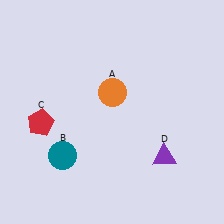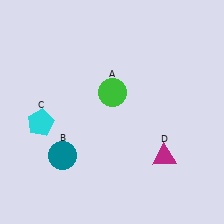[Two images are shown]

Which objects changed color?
A changed from orange to green. C changed from red to cyan. D changed from purple to magenta.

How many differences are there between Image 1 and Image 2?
There are 3 differences between the two images.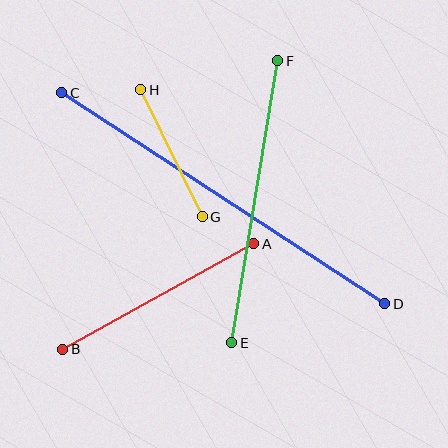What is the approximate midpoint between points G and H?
The midpoint is at approximately (171, 153) pixels.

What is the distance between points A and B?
The distance is approximately 218 pixels.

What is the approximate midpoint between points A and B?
The midpoint is at approximately (158, 297) pixels.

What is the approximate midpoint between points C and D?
The midpoint is at approximately (223, 198) pixels.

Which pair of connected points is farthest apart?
Points C and D are farthest apart.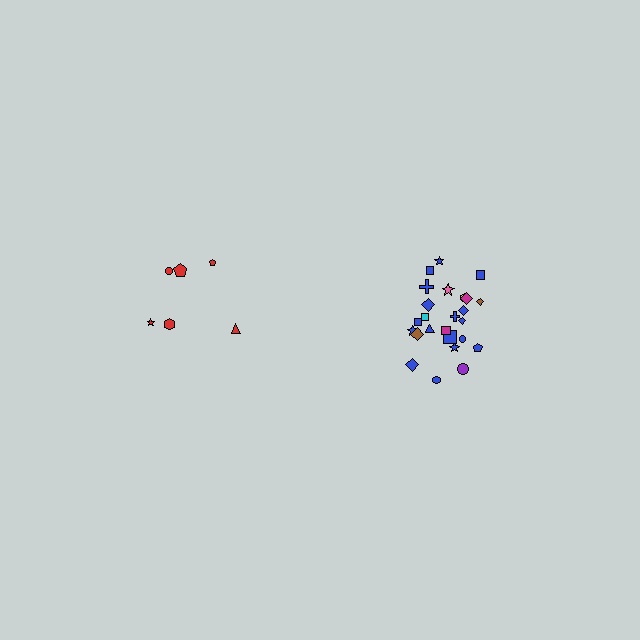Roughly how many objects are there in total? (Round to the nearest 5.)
Roughly 30 objects in total.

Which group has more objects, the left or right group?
The right group.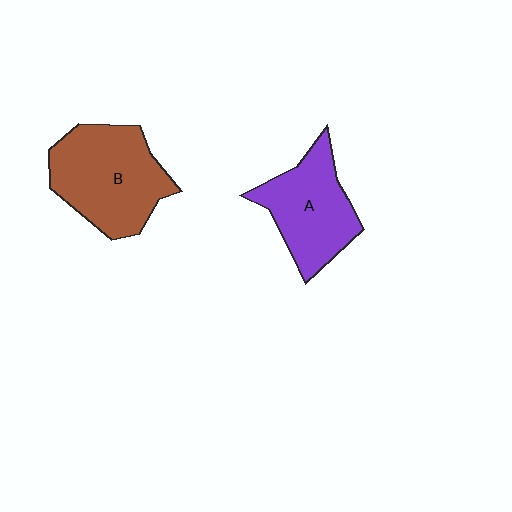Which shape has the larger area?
Shape B (brown).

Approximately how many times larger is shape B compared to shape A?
Approximately 1.2 times.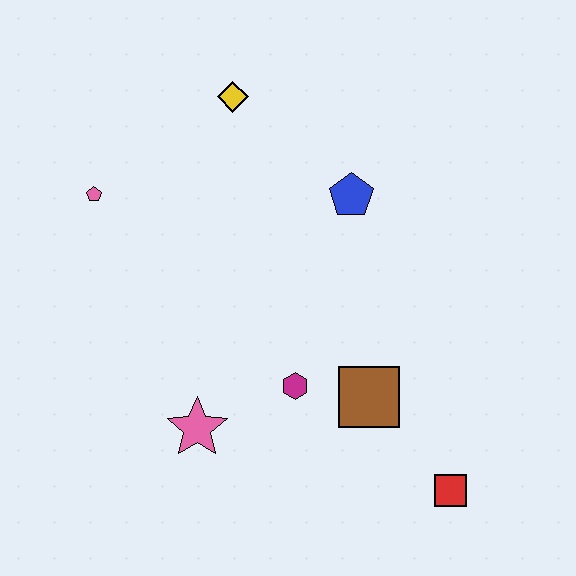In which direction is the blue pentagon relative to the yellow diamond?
The blue pentagon is to the right of the yellow diamond.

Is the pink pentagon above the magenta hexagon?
Yes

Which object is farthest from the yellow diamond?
The red square is farthest from the yellow diamond.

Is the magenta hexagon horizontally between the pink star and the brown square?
Yes